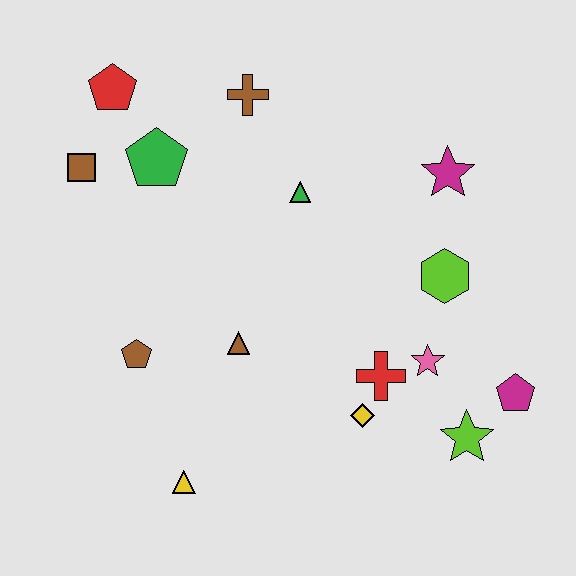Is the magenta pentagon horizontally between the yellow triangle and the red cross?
No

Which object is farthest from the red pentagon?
The magenta pentagon is farthest from the red pentagon.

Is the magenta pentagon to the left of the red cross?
No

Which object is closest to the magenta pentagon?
The lime star is closest to the magenta pentagon.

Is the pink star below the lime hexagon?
Yes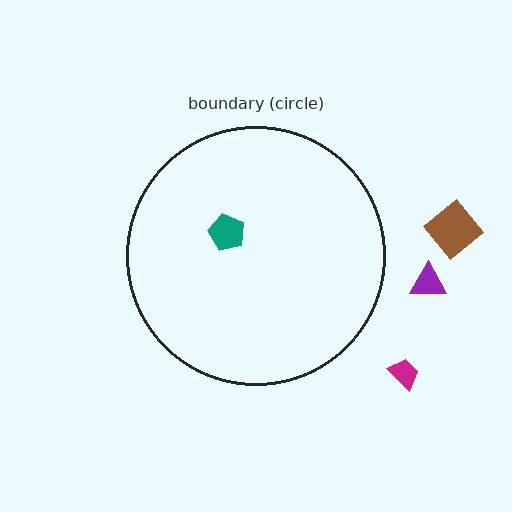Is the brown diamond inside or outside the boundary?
Outside.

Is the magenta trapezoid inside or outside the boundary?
Outside.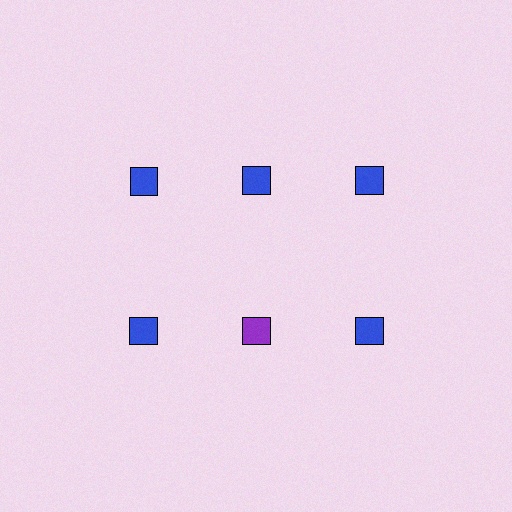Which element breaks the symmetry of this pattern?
The purple square in the second row, second from left column breaks the symmetry. All other shapes are blue squares.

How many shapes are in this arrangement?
There are 6 shapes arranged in a grid pattern.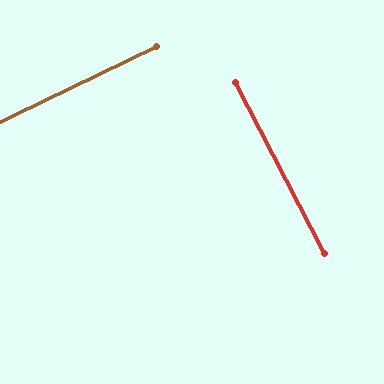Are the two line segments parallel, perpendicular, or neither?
Perpendicular — they meet at approximately 88°.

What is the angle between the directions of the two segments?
Approximately 88 degrees.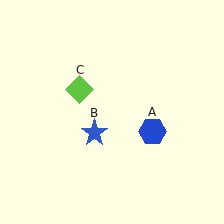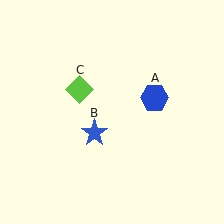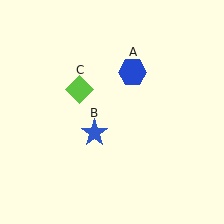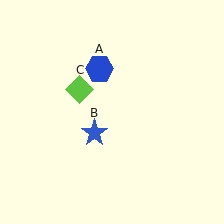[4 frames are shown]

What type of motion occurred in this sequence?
The blue hexagon (object A) rotated counterclockwise around the center of the scene.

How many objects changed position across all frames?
1 object changed position: blue hexagon (object A).